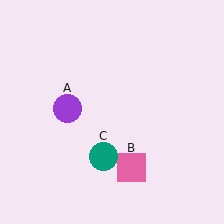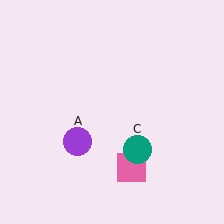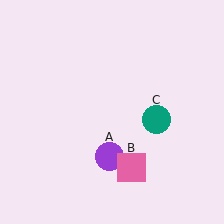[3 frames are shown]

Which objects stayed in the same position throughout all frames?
Pink square (object B) remained stationary.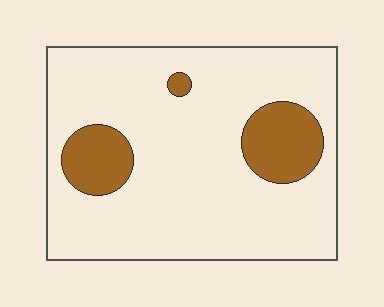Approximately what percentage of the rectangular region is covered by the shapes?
Approximately 15%.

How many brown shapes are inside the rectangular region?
3.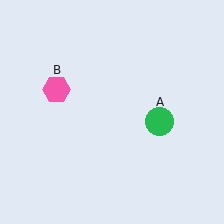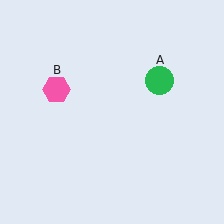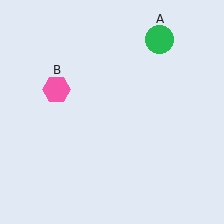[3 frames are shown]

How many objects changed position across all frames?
1 object changed position: green circle (object A).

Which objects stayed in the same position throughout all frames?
Pink hexagon (object B) remained stationary.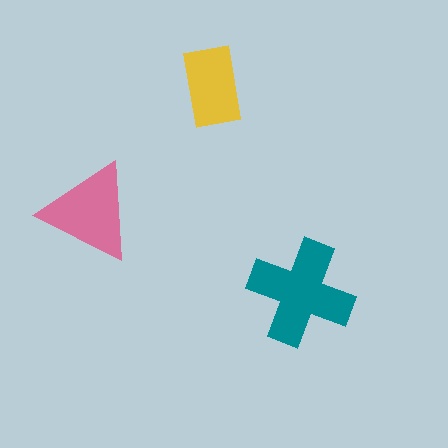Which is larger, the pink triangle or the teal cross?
The teal cross.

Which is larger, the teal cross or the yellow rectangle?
The teal cross.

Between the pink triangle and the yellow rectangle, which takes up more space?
The pink triangle.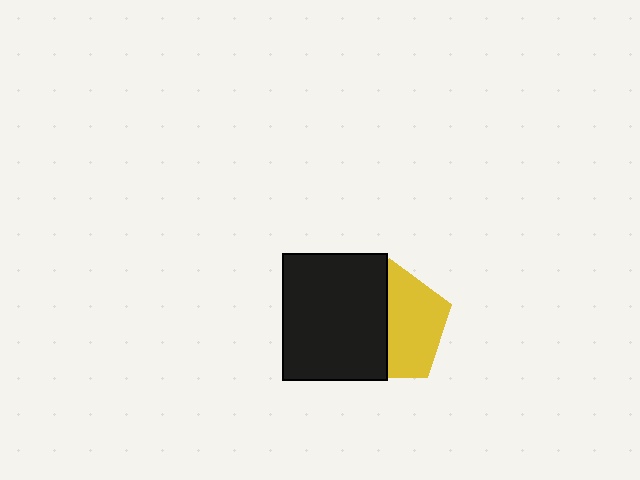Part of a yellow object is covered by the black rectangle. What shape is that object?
It is a pentagon.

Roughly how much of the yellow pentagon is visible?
About half of it is visible (roughly 52%).